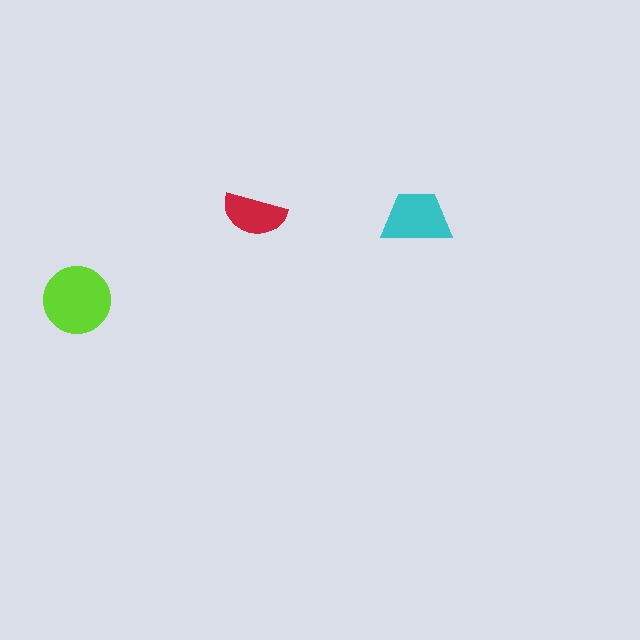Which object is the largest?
The lime circle.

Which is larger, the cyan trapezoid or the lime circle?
The lime circle.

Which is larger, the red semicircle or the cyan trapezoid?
The cyan trapezoid.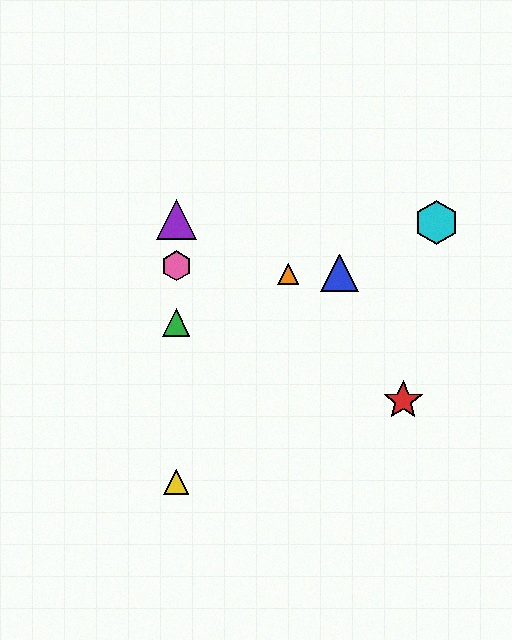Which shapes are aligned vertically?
The green triangle, the yellow triangle, the purple triangle, the pink hexagon are aligned vertically.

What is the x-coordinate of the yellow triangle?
The yellow triangle is at x≈176.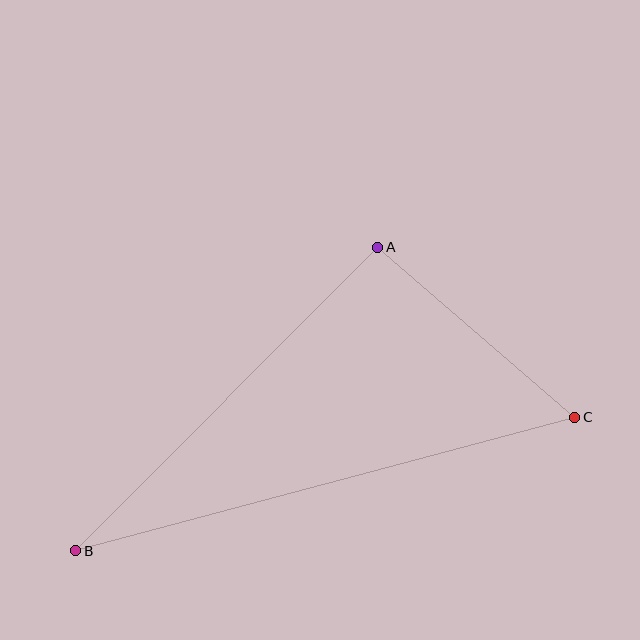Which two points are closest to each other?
Points A and C are closest to each other.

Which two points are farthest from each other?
Points B and C are farthest from each other.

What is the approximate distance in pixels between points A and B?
The distance between A and B is approximately 428 pixels.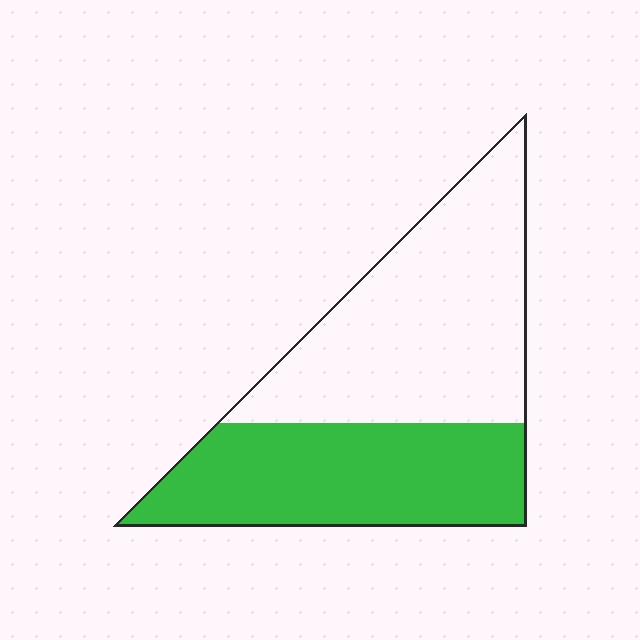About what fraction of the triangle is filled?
About two fifths (2/5).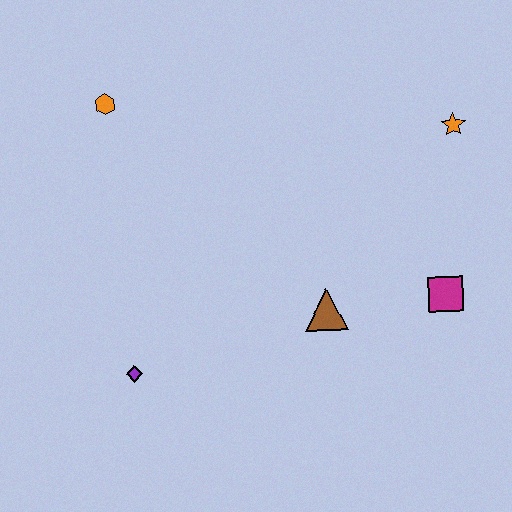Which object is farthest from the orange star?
The purple diamond is farthest from the orange star.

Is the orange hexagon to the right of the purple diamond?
No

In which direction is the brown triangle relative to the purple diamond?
The brown triangle is to the right of the purple diamond.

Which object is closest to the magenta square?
The brown triangle is closest to the magenta square.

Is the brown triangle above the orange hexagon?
No